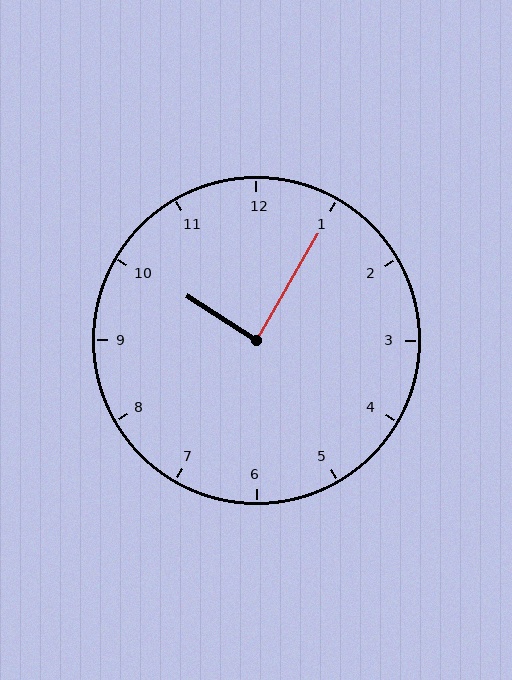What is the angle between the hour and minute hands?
Approximately 88 degrees.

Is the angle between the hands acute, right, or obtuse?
It is right.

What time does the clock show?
10:05.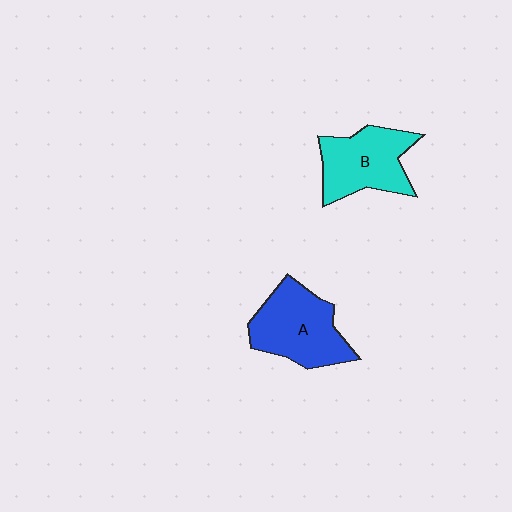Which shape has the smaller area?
Shape B (cyan).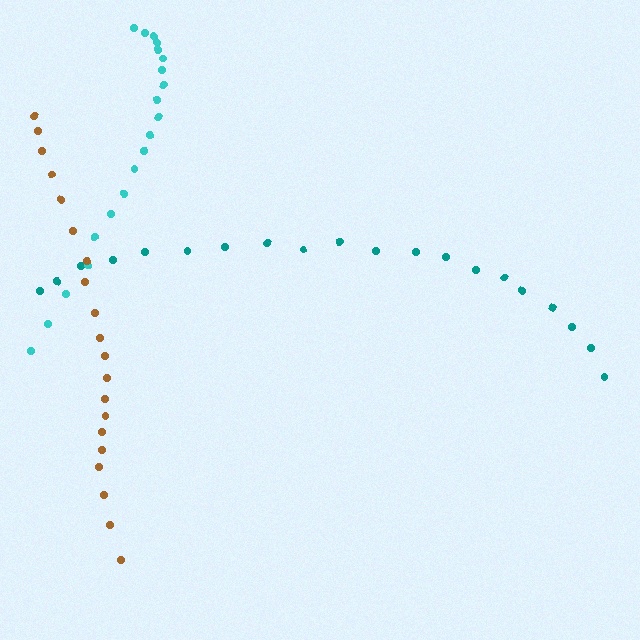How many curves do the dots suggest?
There are 3 distinct paths.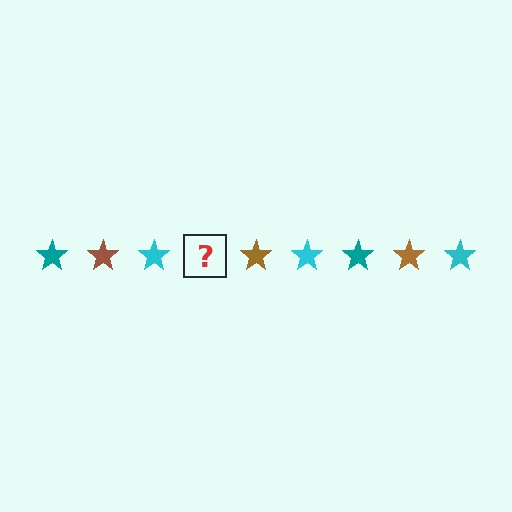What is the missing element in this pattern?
The missing element is a teal star.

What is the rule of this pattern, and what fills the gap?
The rule is that the pattern cycles through teal, brown, cyan stars. The gap should be filled with a teal star.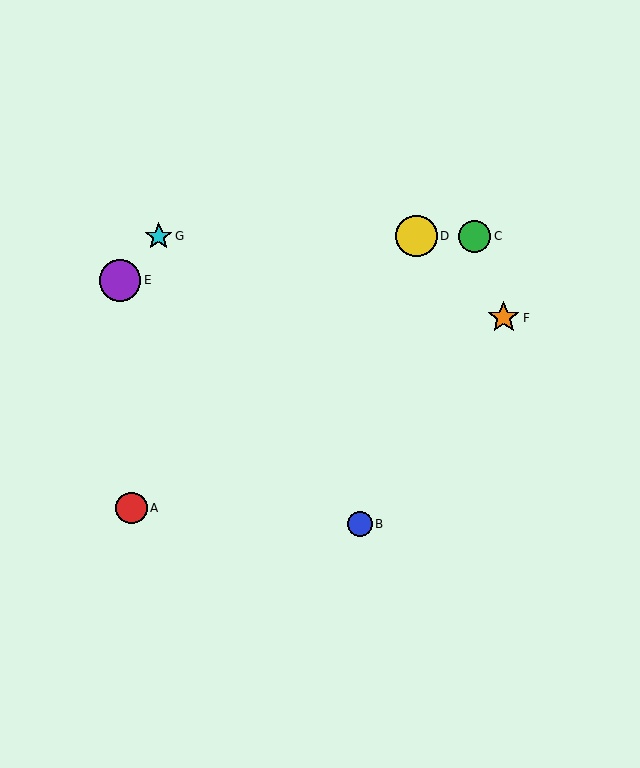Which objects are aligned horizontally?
Objects C, D, G are aligned horizontally.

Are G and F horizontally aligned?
No, G is at y≈236 and F is at y≈318.